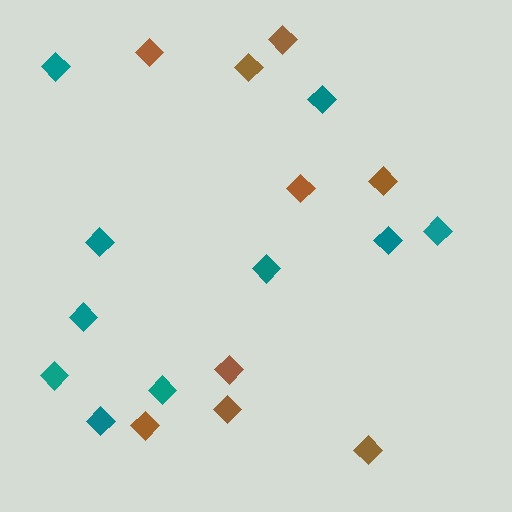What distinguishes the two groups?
There are 2 groups: one group of brown diamonds (9) and one group of teal diamonds (10).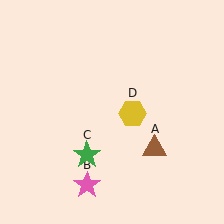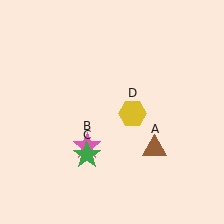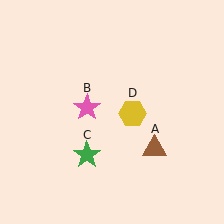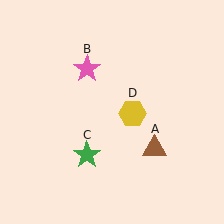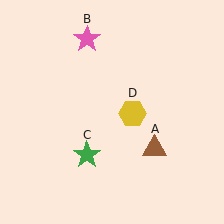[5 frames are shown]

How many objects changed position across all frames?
1 object changed position: pink star (object B).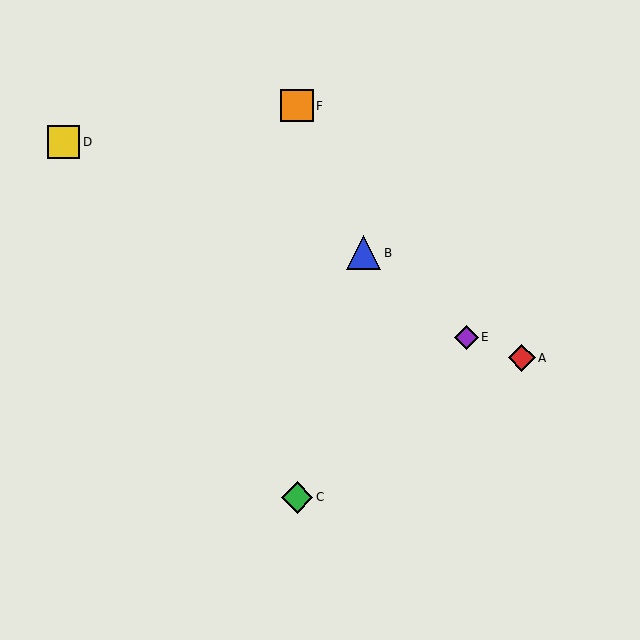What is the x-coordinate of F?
Object F is at x≈297.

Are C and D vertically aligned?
No, C is at x≈297 and D is at x≈64.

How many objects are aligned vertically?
2 objects (C, F) are aligned vertically.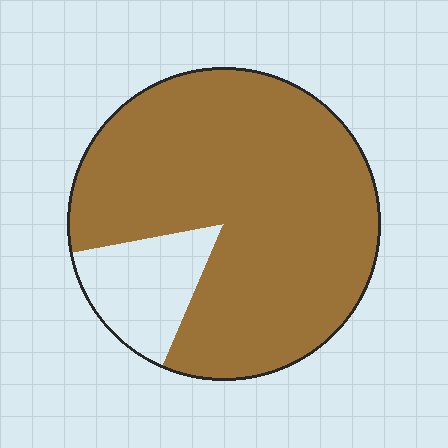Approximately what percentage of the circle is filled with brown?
Approximately 85%.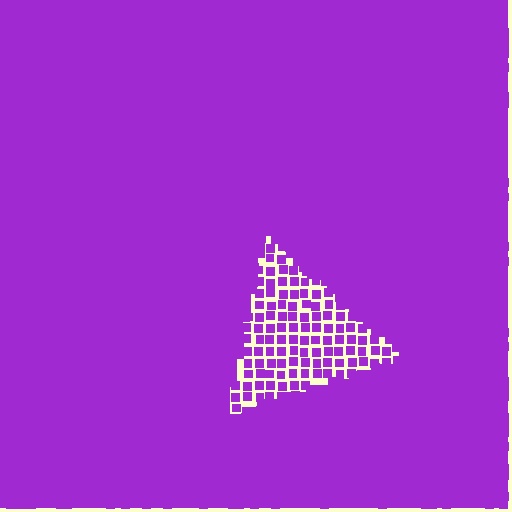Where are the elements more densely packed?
The elements are more densely packed outside the triangle boundary.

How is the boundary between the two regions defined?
The boundary is defined by a change in element density (approximately 2.6x ratio). All elements are the same color, size, and shape.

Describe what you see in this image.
The image contains small purple elements arranged at two different densities. A triangle-shaped region is visible where the elements are less densely packed than the surrounding area.